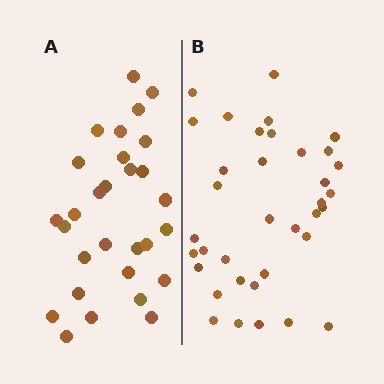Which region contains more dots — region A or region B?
Region B (the right region) has more dots.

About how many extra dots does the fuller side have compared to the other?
Region B has roughly 8 or so more dots than region A.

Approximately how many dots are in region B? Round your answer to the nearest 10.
About 40 dots. (The exact count is 36, which rounds to 40.)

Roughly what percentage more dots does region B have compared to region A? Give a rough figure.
About 25% more.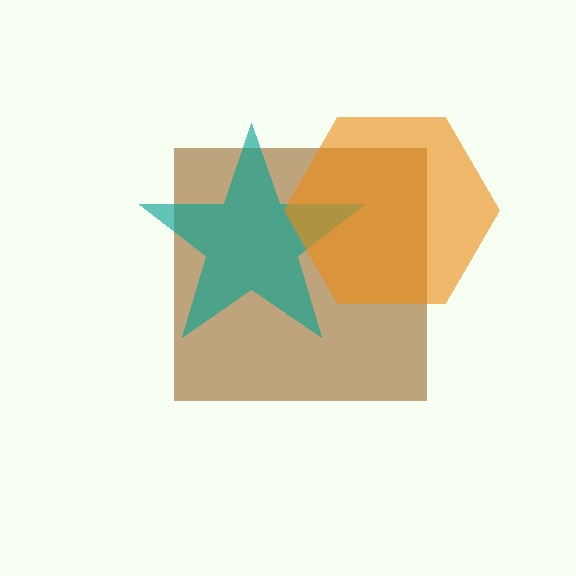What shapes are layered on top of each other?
The layered shapes are: a brown square, a teal star, an orange hexagon.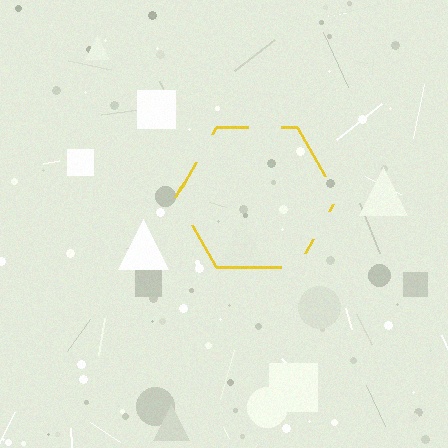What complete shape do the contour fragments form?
The contour fragments form a hexagon.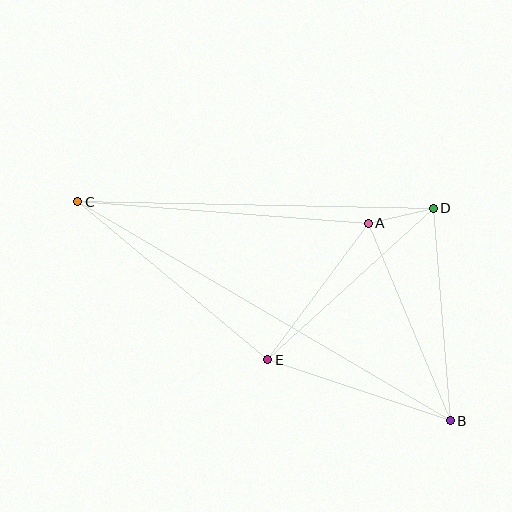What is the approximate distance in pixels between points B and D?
The distance between B and D is approximately 213 pixels.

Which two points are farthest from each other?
Points B and C are farthest from each other.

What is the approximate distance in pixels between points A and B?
The distance between A and B is approximately 214 pixels.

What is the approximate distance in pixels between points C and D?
The distance between C and D is approximately 356 pixels.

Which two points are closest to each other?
Points A and D are closest to each other.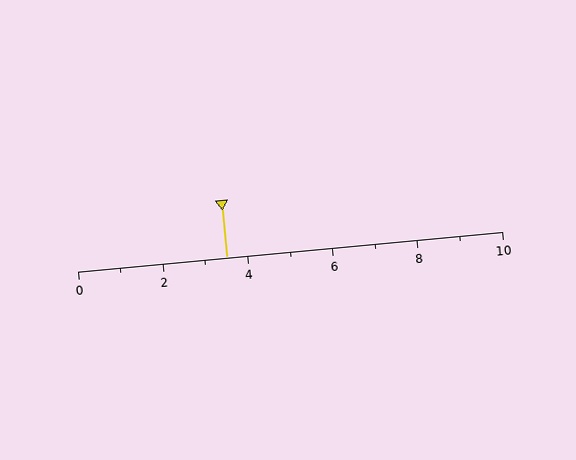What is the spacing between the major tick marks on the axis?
The major ticks are spaced 2 apart.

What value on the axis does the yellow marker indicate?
The marker indicates approximately 3.5.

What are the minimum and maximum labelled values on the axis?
The axis runs from 0 to 10.